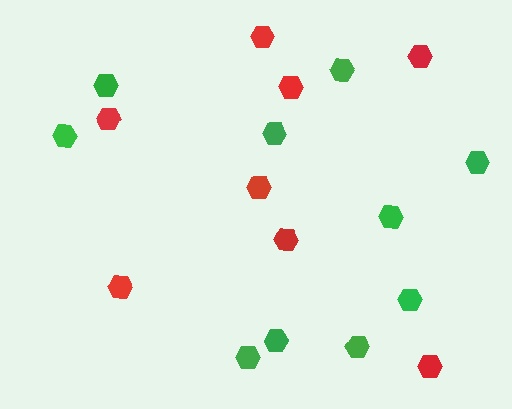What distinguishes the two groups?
There are 2 groups: one group of green hexagons (10) and one group of red hexagons (8).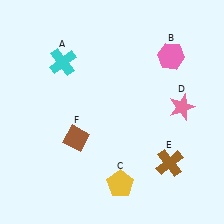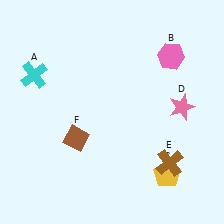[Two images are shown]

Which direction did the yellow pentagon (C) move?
The yellow pentagon (C) moved right.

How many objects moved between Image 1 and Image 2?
2 objects moved between the two images.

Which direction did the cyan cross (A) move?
The cyan cross (A) moved left.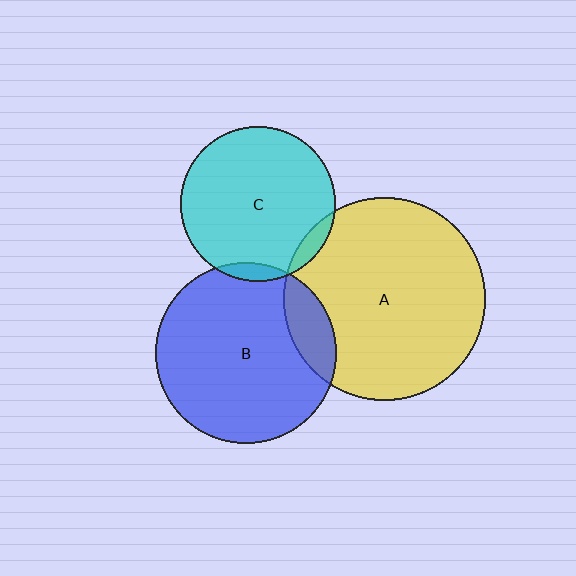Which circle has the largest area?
Circle A (yellow).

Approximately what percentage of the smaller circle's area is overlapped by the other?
Approximately 15%.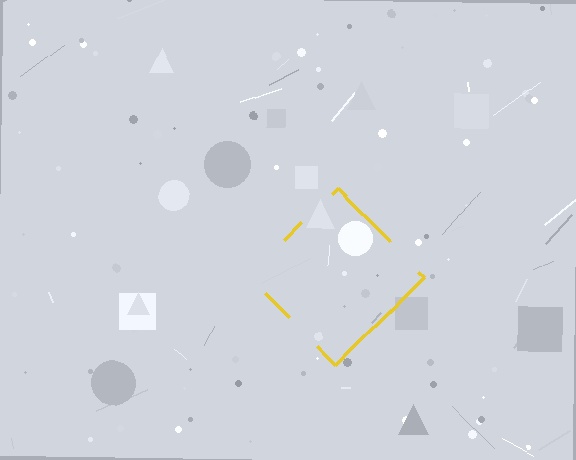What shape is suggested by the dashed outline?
The dashed outline suggests a diamond.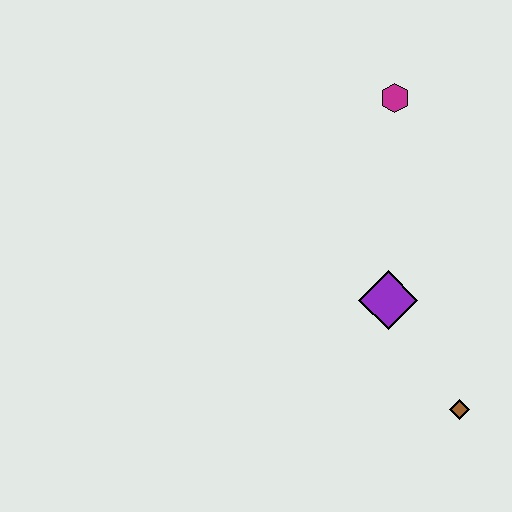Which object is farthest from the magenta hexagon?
The brown diamond is farthest from the magenta hexagon.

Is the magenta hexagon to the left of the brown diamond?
Yes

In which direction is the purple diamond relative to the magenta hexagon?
The purple diamond is below the magenta hexagon.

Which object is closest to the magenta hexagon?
The purple diamond is closest to the magenta hexagon.